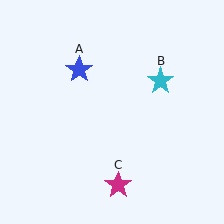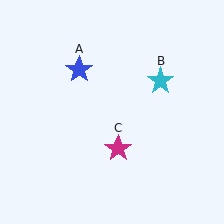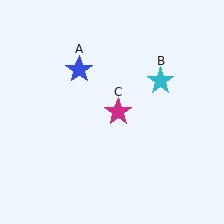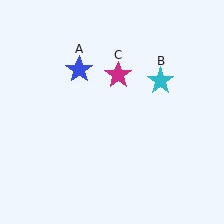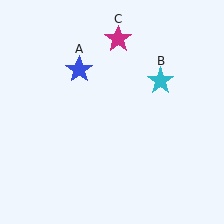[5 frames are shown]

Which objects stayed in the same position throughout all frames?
Blue star (object A) and cyan star (object B) remained stationary.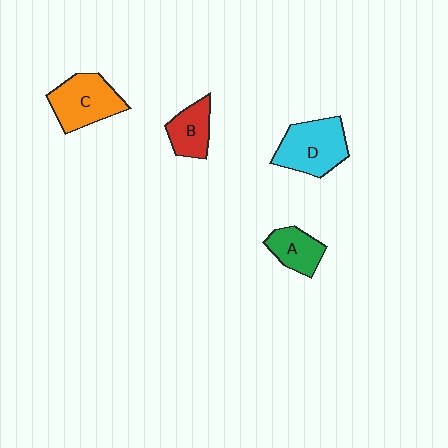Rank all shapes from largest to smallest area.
From largest to smallest: D (cyan), C (orange), B (red), A (green).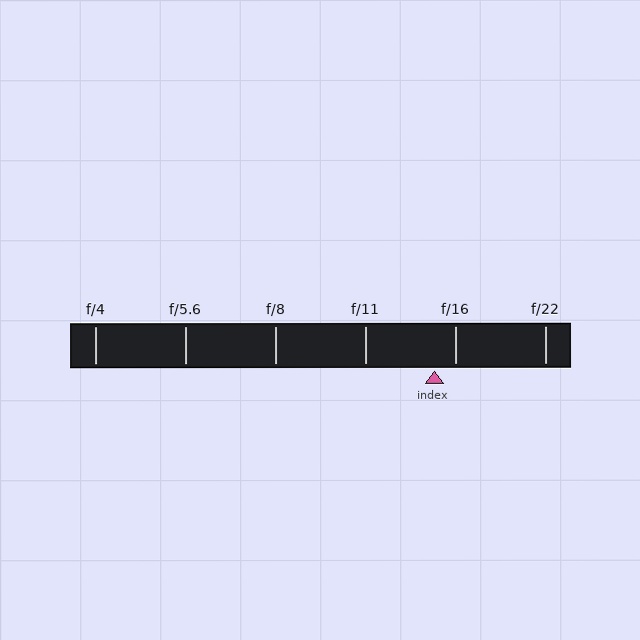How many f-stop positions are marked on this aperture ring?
There are 6 f-stop positions marked.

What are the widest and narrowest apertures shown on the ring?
The widest aperture shown is f/4 and the narrowest is f/22.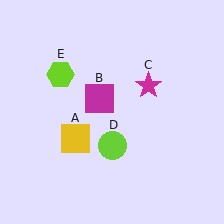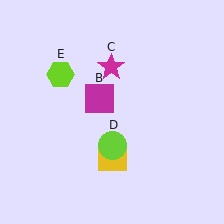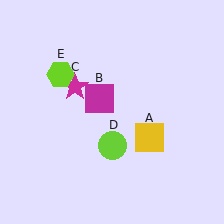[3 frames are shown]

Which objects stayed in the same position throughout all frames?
Magenta square (object B) and lime circle (object D) and lime hexagon (object E) remained stationary.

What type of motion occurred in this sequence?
The yellow square (object A), magenta star (object C) rotated counterclockwise around the center of the scene.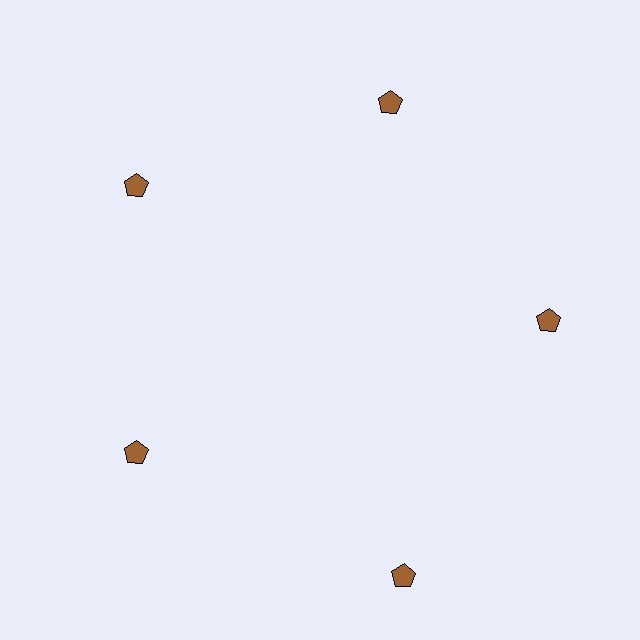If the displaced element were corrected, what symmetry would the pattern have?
It would have 5-fold rotational symmetry — the pattern would map onto itself every 72 degrees.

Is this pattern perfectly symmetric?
No. The 5 brown pentagons are arranged in a ring, but one element near the 5 o'clock position is pushed outward from the center, breaking the 5-fold rotational symmetry.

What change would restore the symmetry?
The symmetry would be restored by moving it inward, back onto the ring so that all 5 pentagons sit at equal angles and equal distance from the center.